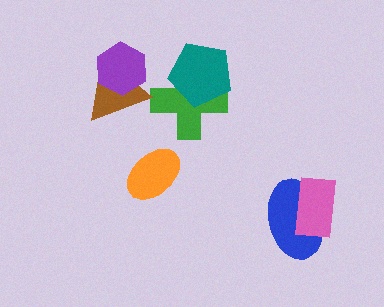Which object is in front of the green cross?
The teal pentagon is in front of the green cross.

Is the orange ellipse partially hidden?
No, no other shape covers it.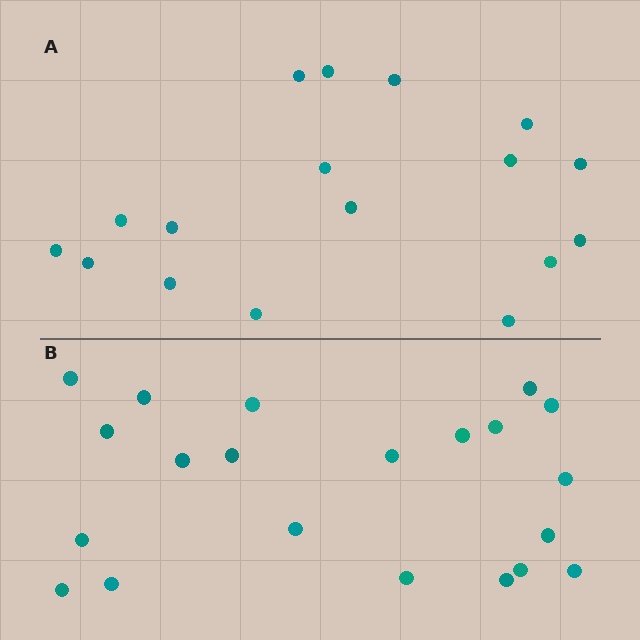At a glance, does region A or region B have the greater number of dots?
Region B (the bottom region) has more dots.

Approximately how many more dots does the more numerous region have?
Region B has about 4 more dots than region A.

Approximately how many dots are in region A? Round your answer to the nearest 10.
About 20 dots. (The exact count is 17, which rounds to 20.)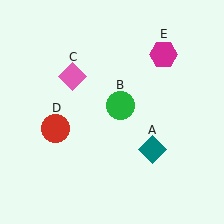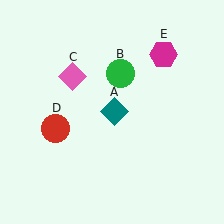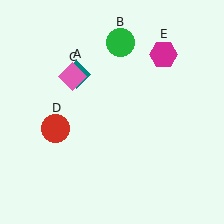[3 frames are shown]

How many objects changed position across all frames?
2 objects changed position: teal diamond (object A), green circle (object B).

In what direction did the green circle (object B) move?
The green circle (object B) moved up.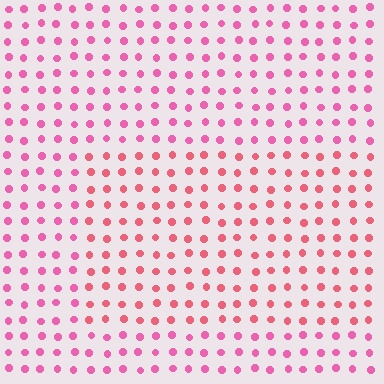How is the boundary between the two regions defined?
The boundary is defined purely by a slight shift in hue (about 23 degrees). Spacing, size, and orientation are identical on both sides.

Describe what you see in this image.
The image is filled with small pink elements in a uniform arrangement. A rectangle-shaped region is visible where the elements are tinted to a slightly different hue, forming a subtle color boundary.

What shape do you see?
I see a rectangle.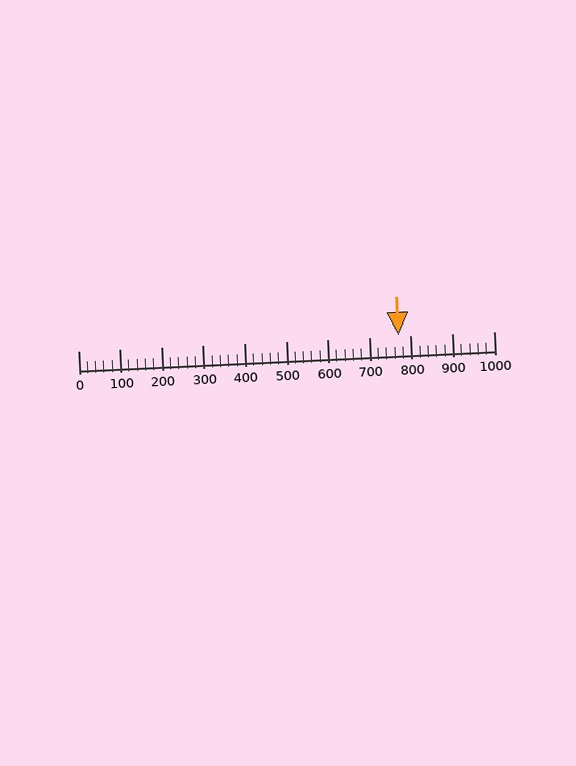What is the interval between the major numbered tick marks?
The major tick marks are spaced 100 units apart.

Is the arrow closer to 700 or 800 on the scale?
The arrow is closer to 800.